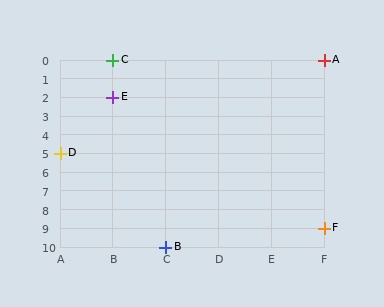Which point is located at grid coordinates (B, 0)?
Point C is at (B, 0).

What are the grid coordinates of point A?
Point A is at grid coordinates (F, 0).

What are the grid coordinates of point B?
Point B is at grid coordinates (C, 10).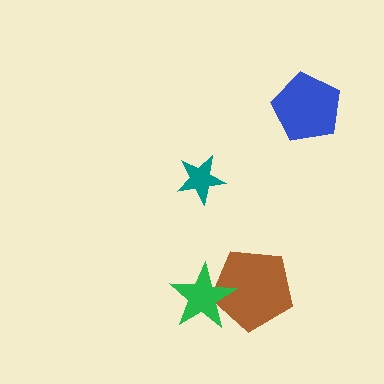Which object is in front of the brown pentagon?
The green star is in front of the brown pentagon.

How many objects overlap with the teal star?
0 objects overlap with the teal star.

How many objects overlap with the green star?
1 object overlaps with the green star.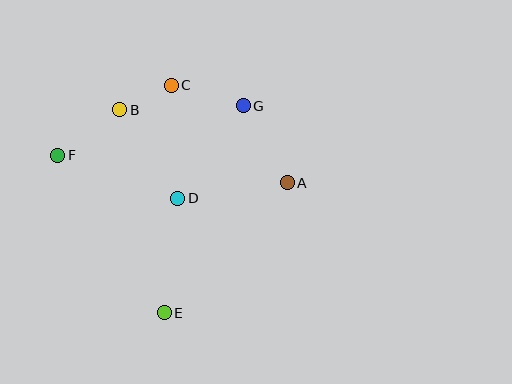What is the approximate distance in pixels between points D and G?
The distance between D and G is approximately 113 pixels.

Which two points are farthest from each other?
Points A and F are farthest from each other.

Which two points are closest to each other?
Points B and C are closest to each other.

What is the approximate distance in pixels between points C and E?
The distance between C and E is approximately 228 pixels.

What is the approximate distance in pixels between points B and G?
The distance between B and G is approximately 124 pixels.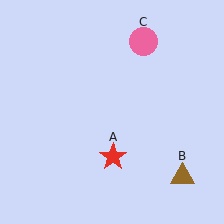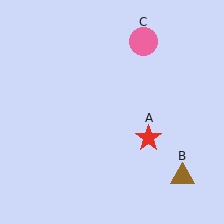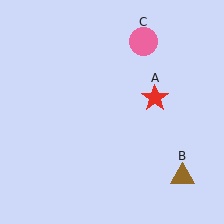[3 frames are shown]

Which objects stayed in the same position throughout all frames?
Brown triangle (object B) and pink circle (object C) remained stationary.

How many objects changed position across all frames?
1 object changed position: red star (object A).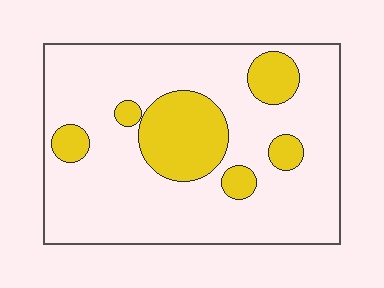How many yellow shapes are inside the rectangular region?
6.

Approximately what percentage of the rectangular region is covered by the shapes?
Approximately 20%.